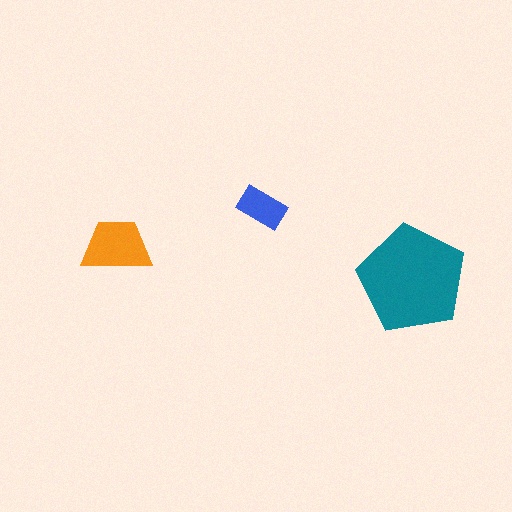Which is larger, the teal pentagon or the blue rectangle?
The teal pentagon.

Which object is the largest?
The teal pentagon.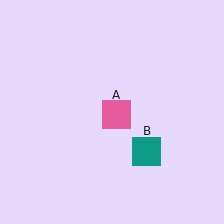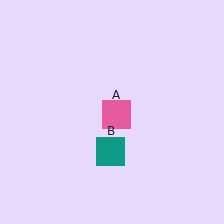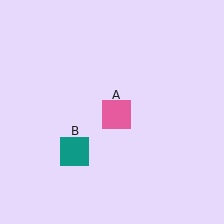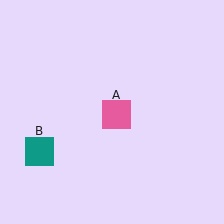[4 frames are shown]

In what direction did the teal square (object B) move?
The teal square (object B) moved left.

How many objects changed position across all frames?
1 object changed position: teal square (object B).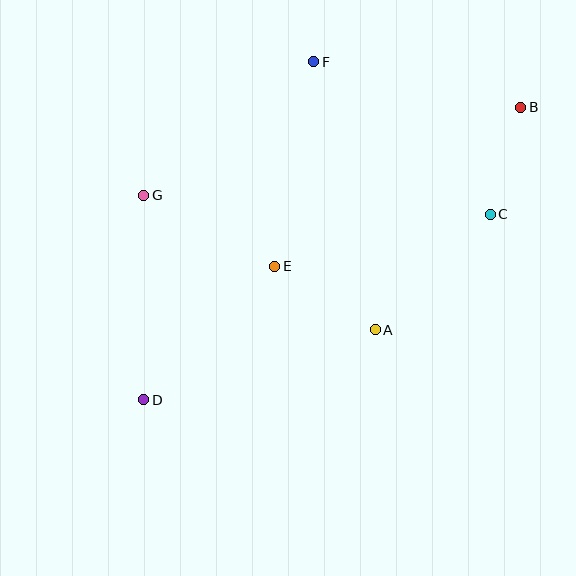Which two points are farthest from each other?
Points B and D are farthest from each other.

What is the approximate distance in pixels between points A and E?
The distance between A and E is approximately 119 pixels.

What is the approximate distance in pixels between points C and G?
The distance between C and G is approximately 347 pixels.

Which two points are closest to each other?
Points B and C are closest to each other.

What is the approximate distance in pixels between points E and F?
The distance between E and F is approximately 208 pixels.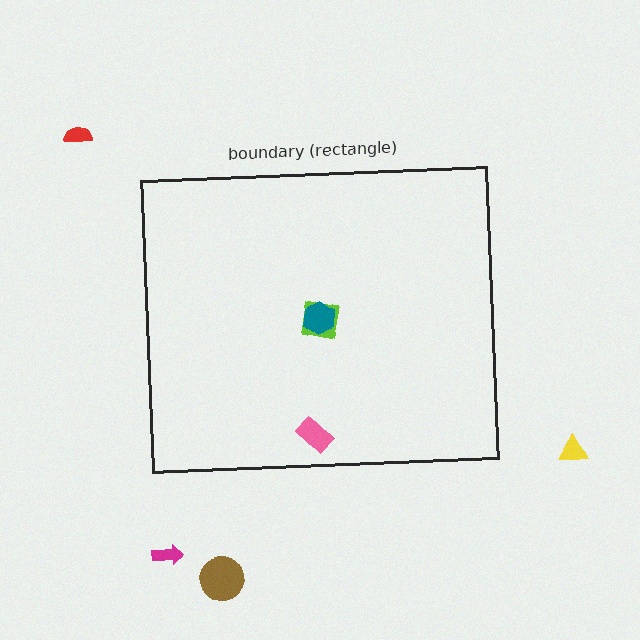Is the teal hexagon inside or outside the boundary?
Inside.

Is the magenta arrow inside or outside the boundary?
Outside.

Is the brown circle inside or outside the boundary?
Outside.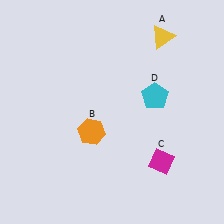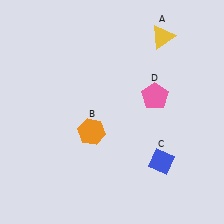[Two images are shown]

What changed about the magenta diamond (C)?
In Image 1, C is magenta. In Image 2, it changed to blue.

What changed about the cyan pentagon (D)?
In Image 1, D is cyan. In Image 2, it changed to pink.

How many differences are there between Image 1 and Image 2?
There are 2 differences between the two images.